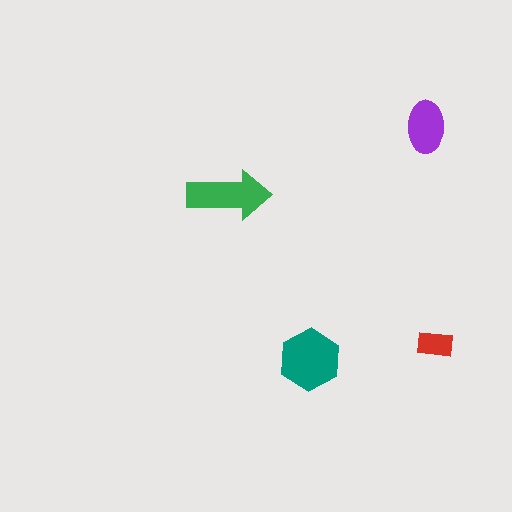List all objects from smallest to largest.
The red rectangle, the purple ellipse, the green arrow, the teal hexagon.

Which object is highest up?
The purple ellipse is topmost.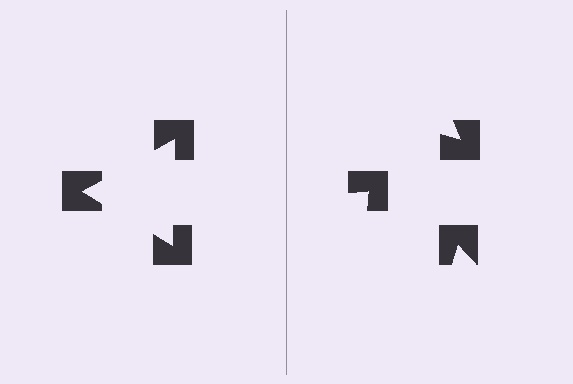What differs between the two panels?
The notched squares are positioned identically on both sides; only the wedge orientations differ. On the left they align to a triangle; on the right they are misaligned.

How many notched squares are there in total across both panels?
6 — 3 on each side.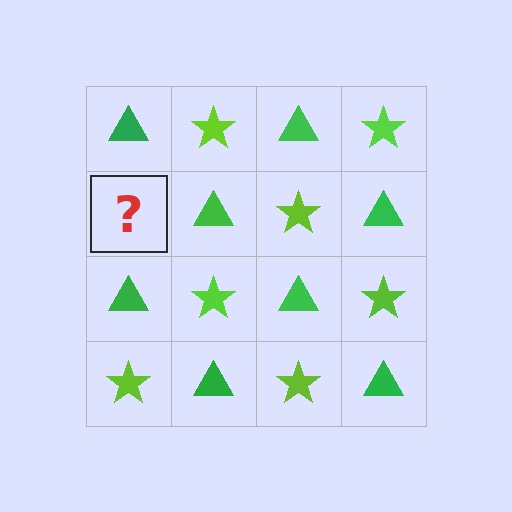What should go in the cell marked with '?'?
The missing cell should contain a lime star.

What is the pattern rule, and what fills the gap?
The rule is that it alternates green triangle and lime star in a checkerboard pattern. The gap should be filled with a lime star.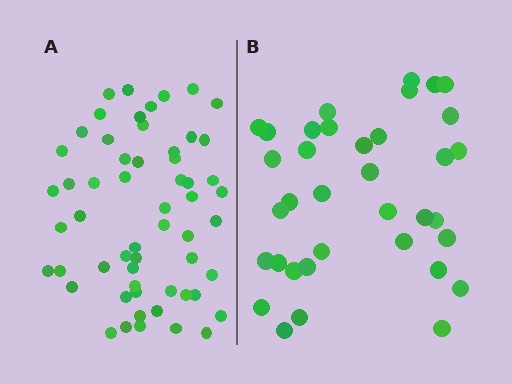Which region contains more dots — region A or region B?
Region A (the left region) has more dots.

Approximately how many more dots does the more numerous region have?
Region A has approximately 20 more dots than region B.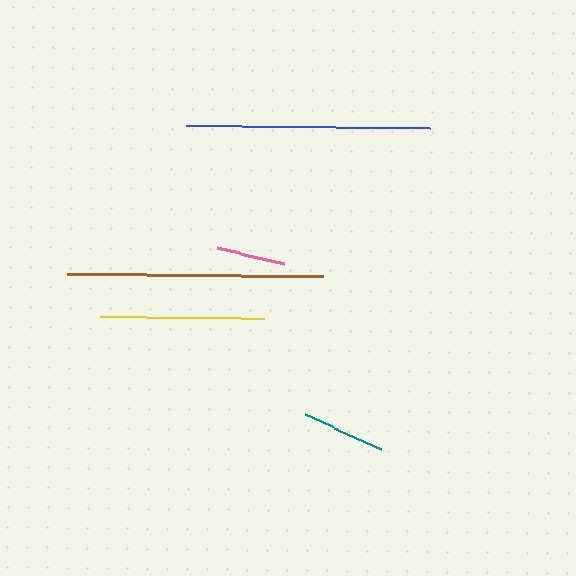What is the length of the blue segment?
The blue segment is approximately 244 pixels long.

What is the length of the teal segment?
The teal segment is approximately 85 pixels long.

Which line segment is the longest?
The brown line is the longest at approximately 257 pixels.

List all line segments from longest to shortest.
From longest to shortest: brown, blue, yellow, teal, pink.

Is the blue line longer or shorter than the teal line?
The blue line is longer than the teal line.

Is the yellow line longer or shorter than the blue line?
The blue line is longer than the yellow line.